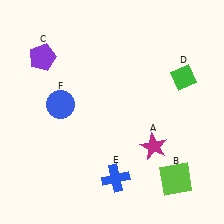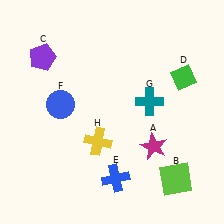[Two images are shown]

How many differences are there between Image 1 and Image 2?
There are 2 differences between the two images.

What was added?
A teal cross (G), a yellow cross (H) were added in Image 2.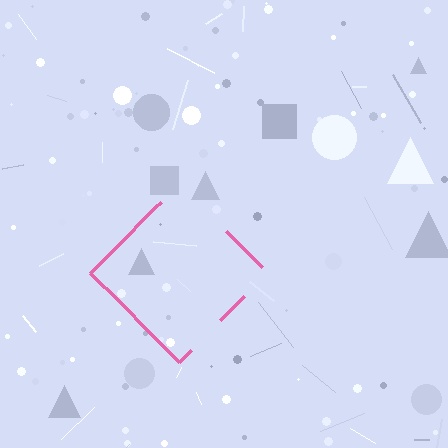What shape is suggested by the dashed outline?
The dashed outline suggests a diamond.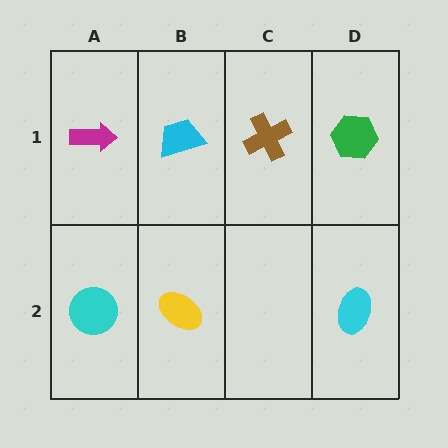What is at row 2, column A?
A cyan circle.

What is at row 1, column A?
A magenta arrow.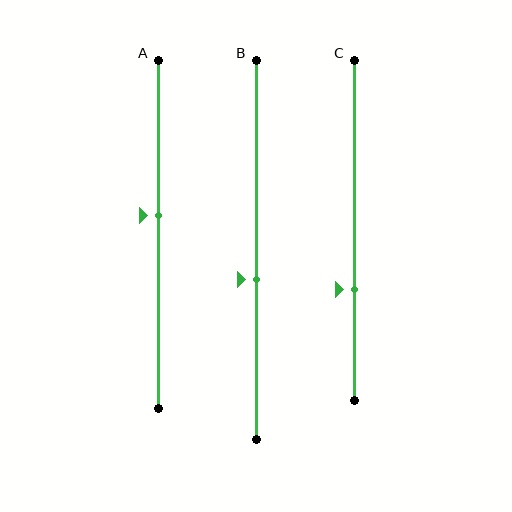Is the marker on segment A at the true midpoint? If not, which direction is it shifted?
No, the marker on segment A is shifted upward by about 5% of the segment length.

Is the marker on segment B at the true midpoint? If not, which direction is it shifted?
No, the marker on segment B is shifted downward by about 8% of the segment length.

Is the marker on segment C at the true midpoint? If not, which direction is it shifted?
No, the marker on segment C is shifted downward by about 18% of the segment length.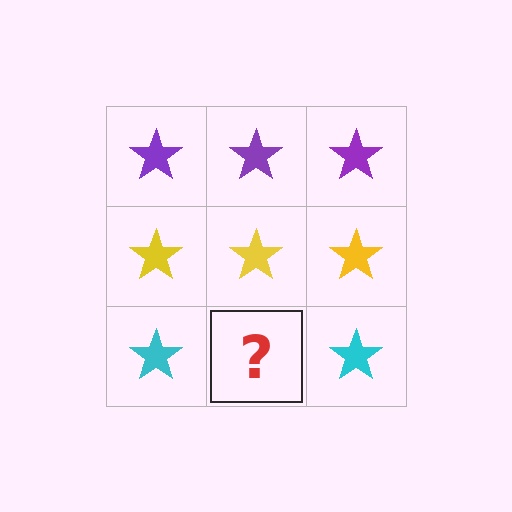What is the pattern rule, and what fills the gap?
The rule is that each row has a consistent color. The gap should be filled with a cyan star.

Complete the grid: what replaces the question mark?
The question mark should be replaced with a cyan star.